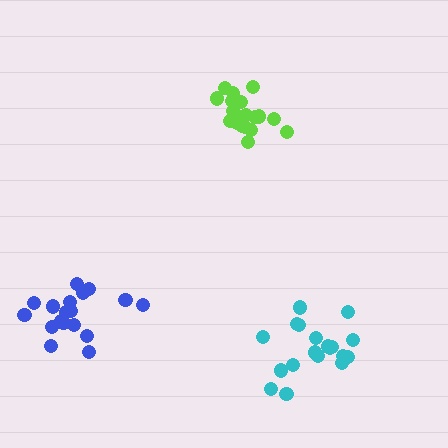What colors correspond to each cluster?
The clusters are colored: cyan, lime, blue.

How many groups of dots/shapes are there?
There are 3 groups.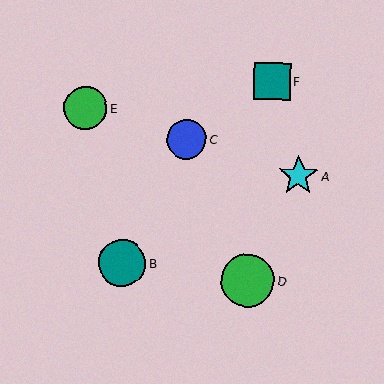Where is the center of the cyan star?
The center of the cyan star is at (298, 176).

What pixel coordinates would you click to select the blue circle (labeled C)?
Click at (187, 139) to select the blue circle C.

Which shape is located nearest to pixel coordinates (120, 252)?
The teal circle (labeled B) at (122, 263) is nearest to that location.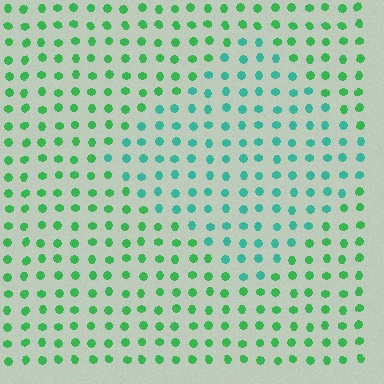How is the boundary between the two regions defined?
The boundary is defined purely by a slight shift in hue (about 35 degrees). Spacing, size, and orientation are identical on both sides.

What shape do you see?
I see a diamond.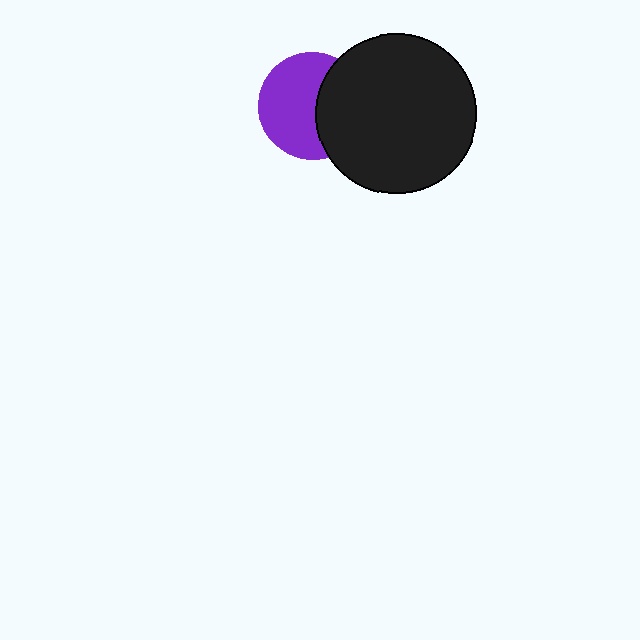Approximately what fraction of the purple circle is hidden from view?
Roughly 39% of the purple circle is hidden behind the black circle.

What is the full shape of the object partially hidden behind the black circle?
The partially hidden object is a purple circle.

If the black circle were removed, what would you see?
You would see the complete purple circle.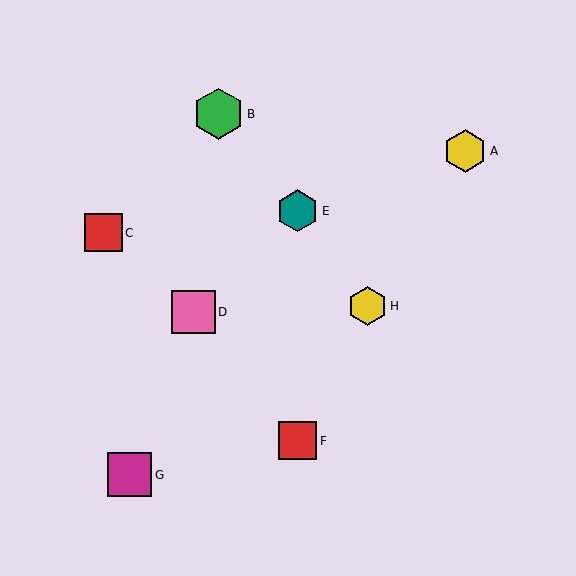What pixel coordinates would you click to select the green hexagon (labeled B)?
Click at (218, 114) to select the green hexagon B.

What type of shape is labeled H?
Shape H is a yellow hexagon.